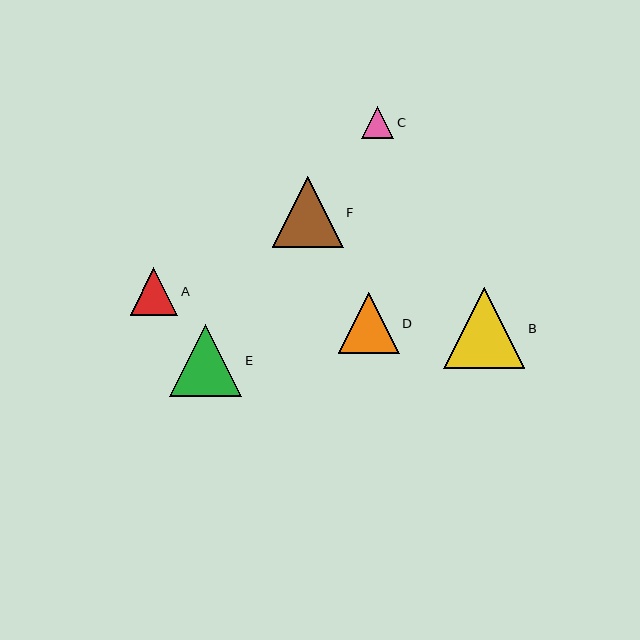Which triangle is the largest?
Triangle B is the largest with a size of approximately 81 pixels.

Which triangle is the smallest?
Triangle C is the smallest with a size of approximately 32 pixels.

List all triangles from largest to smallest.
From largest to smallest: B, E, F, D, A, C.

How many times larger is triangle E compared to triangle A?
Triangle E is approximately 1.5 times the size of triangle A.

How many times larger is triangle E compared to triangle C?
Triangle E is approximately 2.3 times the size of triangle C.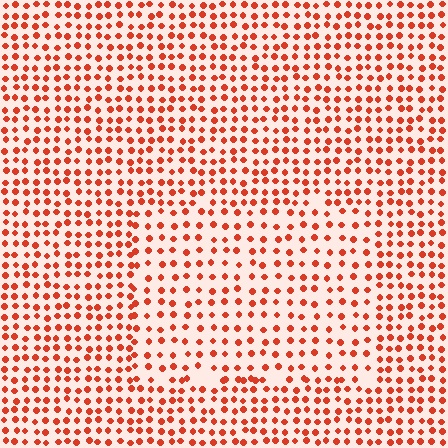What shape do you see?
I see a rectangle.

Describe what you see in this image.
The image contains small red elements arranged at two different densities. A rectangle-shaped region is visible where the elements are less densely packed than the surrounding area.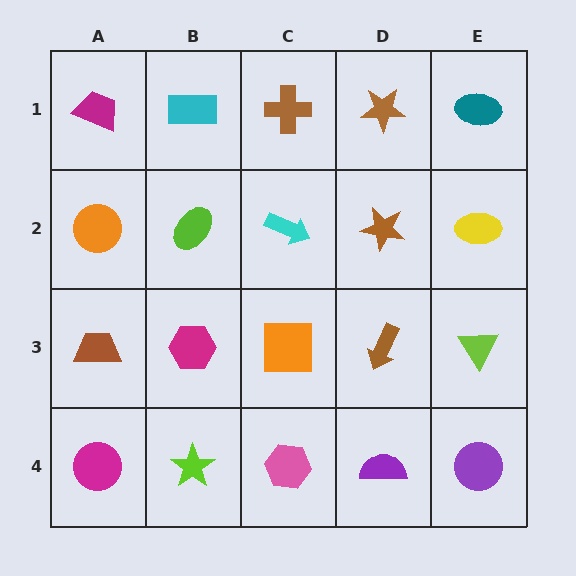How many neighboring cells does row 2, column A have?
3.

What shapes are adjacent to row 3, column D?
A brown star (row 2, column D), a purple semicircle (row 4, column D), an orange square (row 3, column C), a lime triangle (row 3, column E).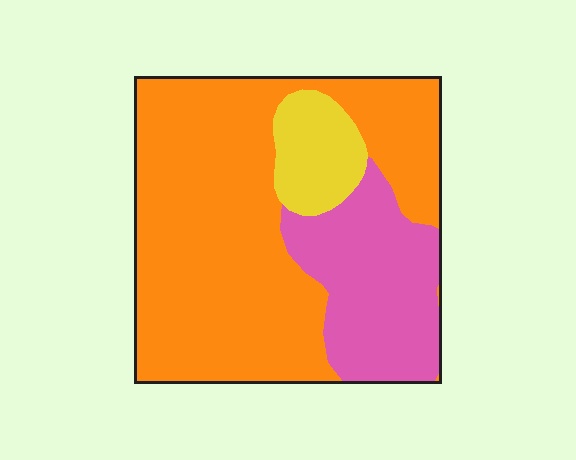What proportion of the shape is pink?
Pink takes up about one quarter (1/4) of the shape.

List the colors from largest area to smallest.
From largest to smallest: orange, pink, yellow.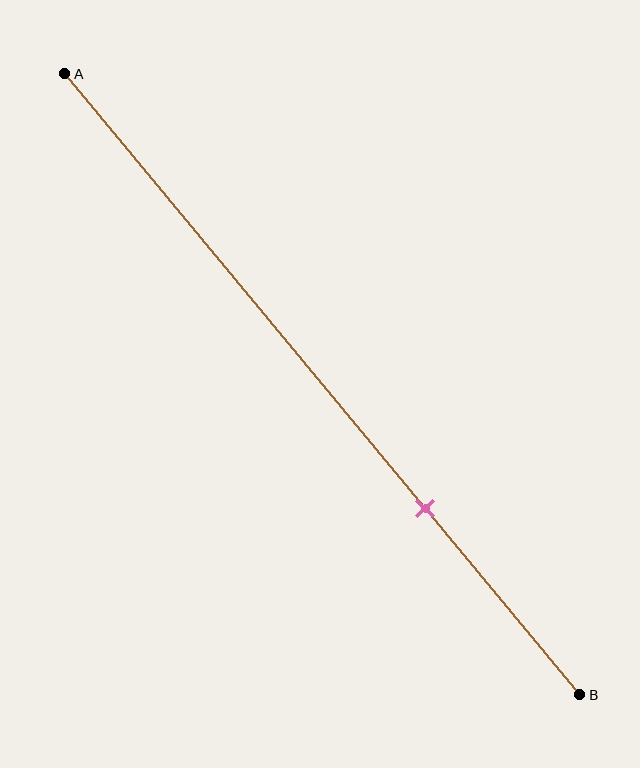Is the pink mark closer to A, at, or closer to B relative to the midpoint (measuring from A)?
The pink mark is closer to point B than the midpoint of segment AB.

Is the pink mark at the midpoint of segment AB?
No, the mark is at about 70% from A, not at the 50% midpoint.